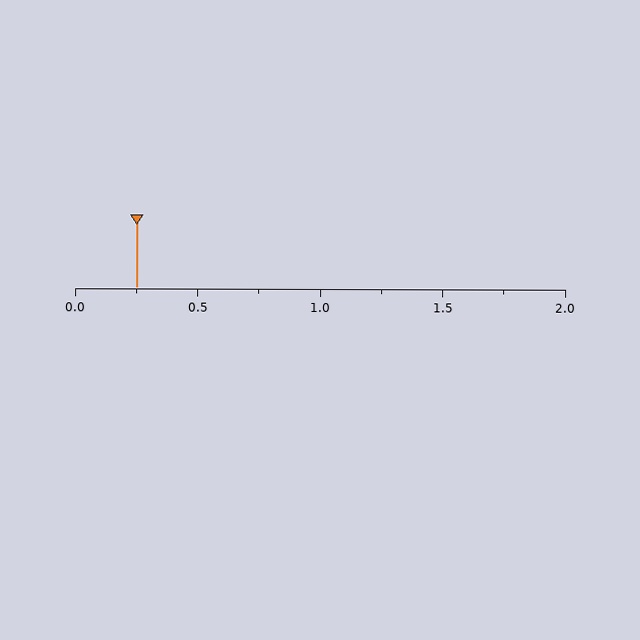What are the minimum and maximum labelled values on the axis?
The axis runs from 0.0 to 2.0.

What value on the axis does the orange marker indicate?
The marker indicates approximately 0.25.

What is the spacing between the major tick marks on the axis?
The major ticks are spaced 0.5 apart.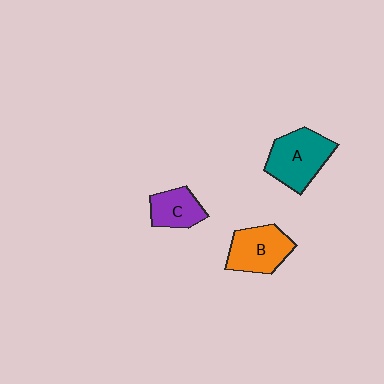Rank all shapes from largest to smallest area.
From largest to smallest: A (teal), B (orange), C (purple).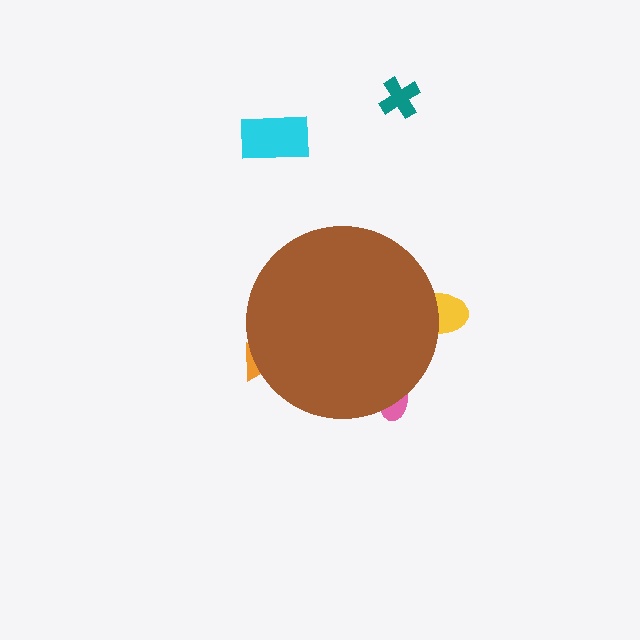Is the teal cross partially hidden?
No, the teal cross is fully visible.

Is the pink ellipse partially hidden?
Yes, the pink ellipse is partially hidden behind the brown circle.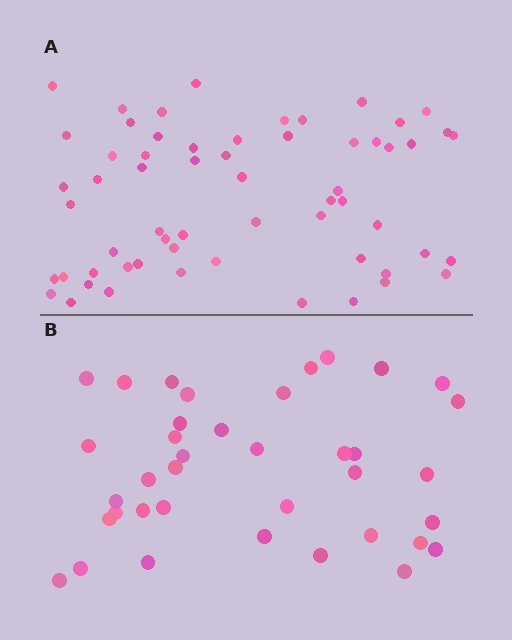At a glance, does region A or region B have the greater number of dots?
Region A (the top region) has more dots.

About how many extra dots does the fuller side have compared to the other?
Region A has approximately 20 more dots than region B.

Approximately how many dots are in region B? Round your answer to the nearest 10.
About 40 dots. (The exact count is 38, which rounds to 40.)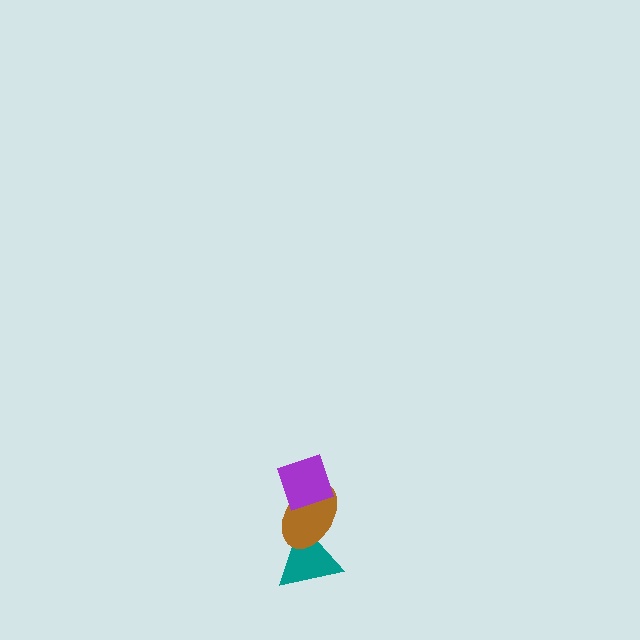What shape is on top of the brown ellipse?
The purple diamond is on top of the brown ellipse.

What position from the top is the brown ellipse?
The brown ellipse is 2nd from the top.